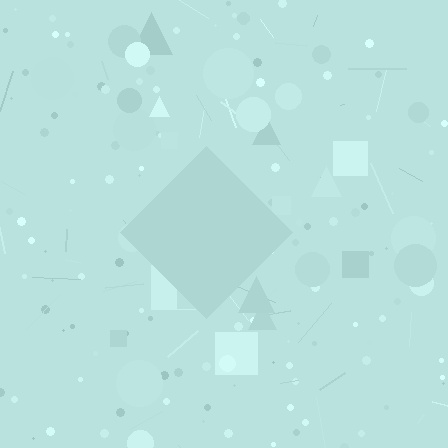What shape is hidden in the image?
A diamond is hidden in the image.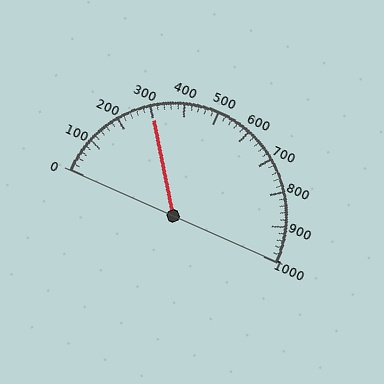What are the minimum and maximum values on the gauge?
The gauge ranges from 0 to 1000.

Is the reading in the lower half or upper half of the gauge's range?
The reading is in the lower half of the range (0 to 1000).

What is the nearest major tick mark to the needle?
The nearest major tick mark is 300.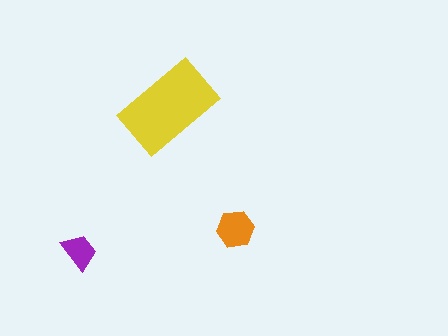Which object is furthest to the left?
The purple trapezoid is leftmost.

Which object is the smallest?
The purple trapezoid.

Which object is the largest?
The yellow rectangle.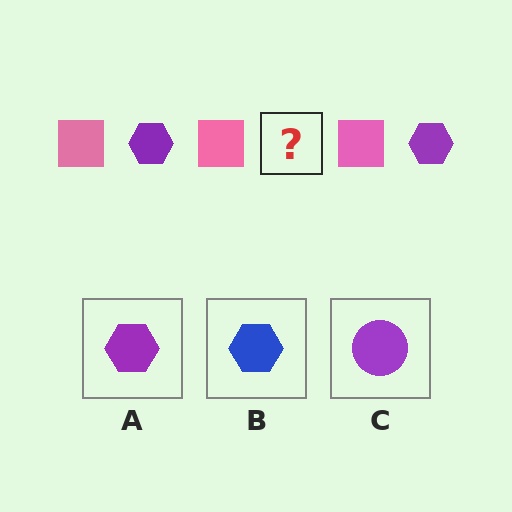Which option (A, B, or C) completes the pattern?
A.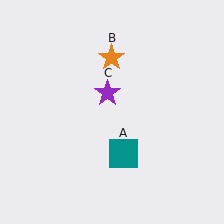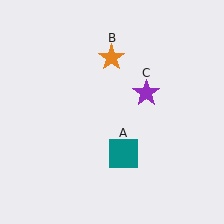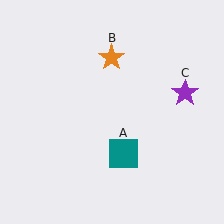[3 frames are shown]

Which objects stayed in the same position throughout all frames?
Teal square (object A) and orange star (object B) remained stationary.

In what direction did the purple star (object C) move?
The purple star (object C) moved right.